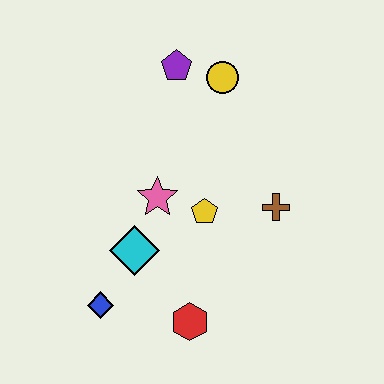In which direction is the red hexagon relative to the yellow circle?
The red hexagon is below the yellow circle.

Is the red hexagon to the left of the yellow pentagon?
Yes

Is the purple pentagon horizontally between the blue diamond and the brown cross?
Yes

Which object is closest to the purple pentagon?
The yellow circle is closest to the purple pentagon.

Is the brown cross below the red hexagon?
No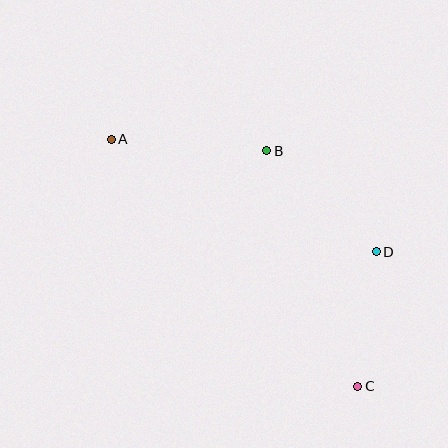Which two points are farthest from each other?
Points A and C are farthest from each other.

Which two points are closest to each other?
Points C and D are closest to each other.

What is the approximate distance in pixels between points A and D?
The distance between A and D is approximately 288 pixels.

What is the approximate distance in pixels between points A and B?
The distance between A and B is approximately 156 pixels.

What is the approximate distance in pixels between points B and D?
The distance between B and D is approximately 148 pixels.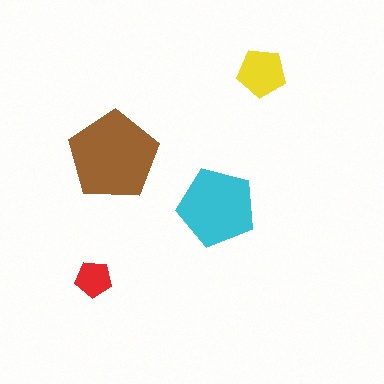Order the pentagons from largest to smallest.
the brown one, the cyan one, the yellow one, the red one.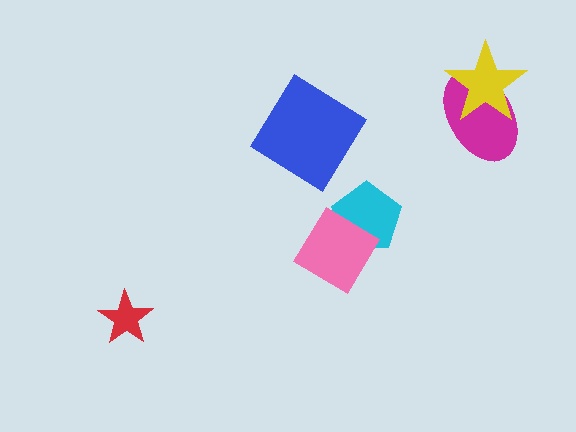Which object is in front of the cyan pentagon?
The pink diamond is in front of the cyan pentagon.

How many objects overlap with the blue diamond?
0 objects overlap with the blue diamond.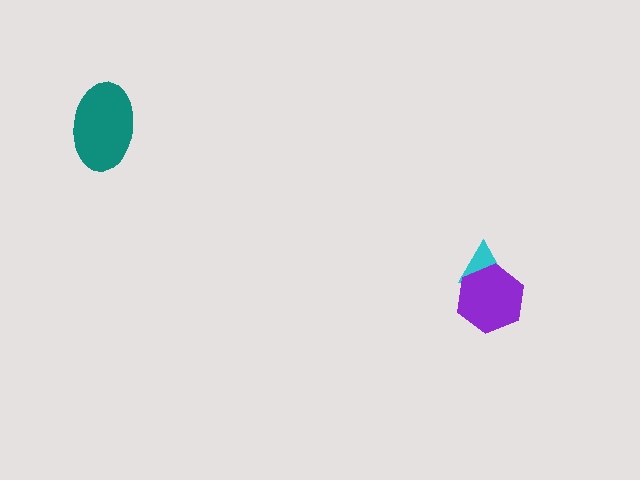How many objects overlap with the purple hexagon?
1 object overlaps with the purple hexagon.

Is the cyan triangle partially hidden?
Yes, it is partially covered by another shape.